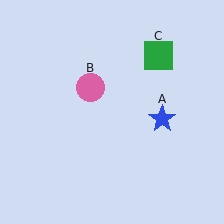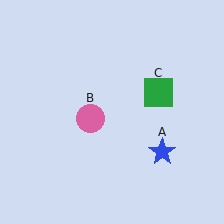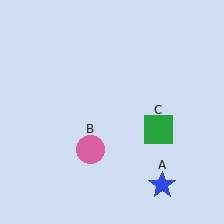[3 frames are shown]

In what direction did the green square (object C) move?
The green square (object C) moved down.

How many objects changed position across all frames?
3 objects changed position: blue star (object A), pink circle (object B), green square (object C).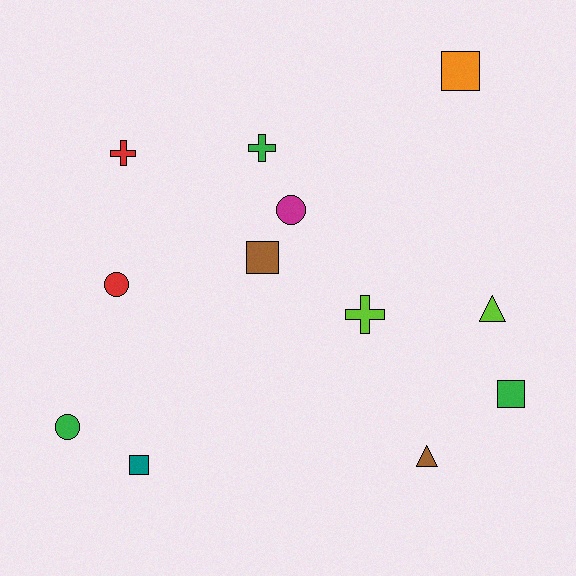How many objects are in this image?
There are 12 objects.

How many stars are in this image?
There are no stars.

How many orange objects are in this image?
There is 1 orange object.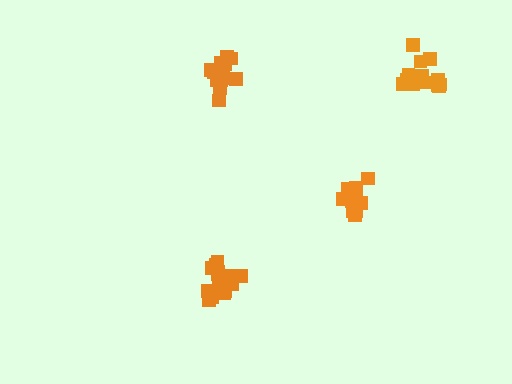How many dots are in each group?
Group 1: 15 dots, Group 2: 12 dots, Group 3: 13 dots, Group 4: 18 dots (58 total).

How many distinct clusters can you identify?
There are 4 distinct clusters.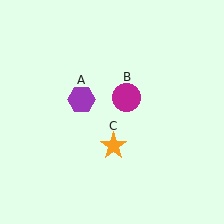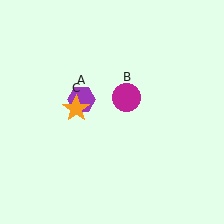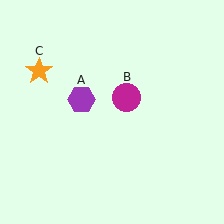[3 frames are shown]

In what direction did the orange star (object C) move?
The orange star (object C) moved up and to the left.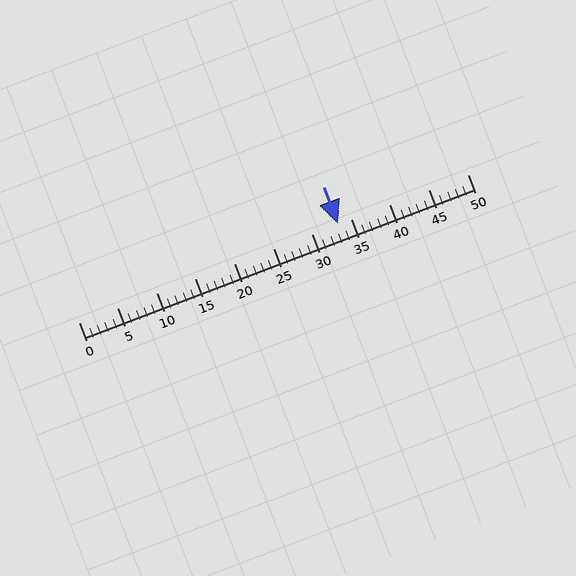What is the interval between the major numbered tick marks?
The major tick marks are spaced 5 units apart.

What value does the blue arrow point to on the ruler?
The blue arrow points to approximately 33.